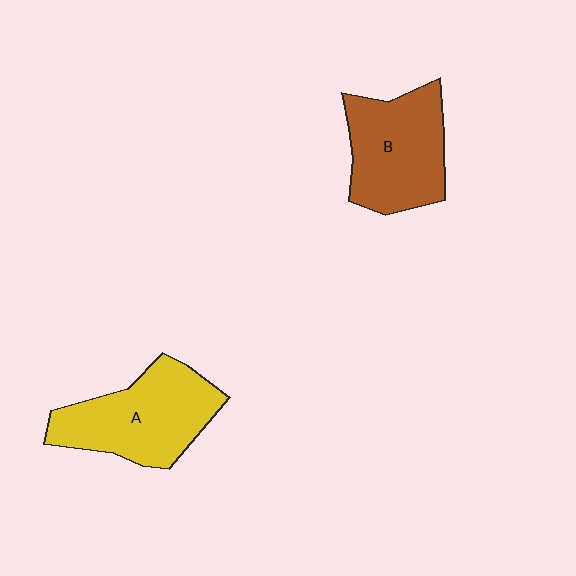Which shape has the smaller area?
Shape B (brown).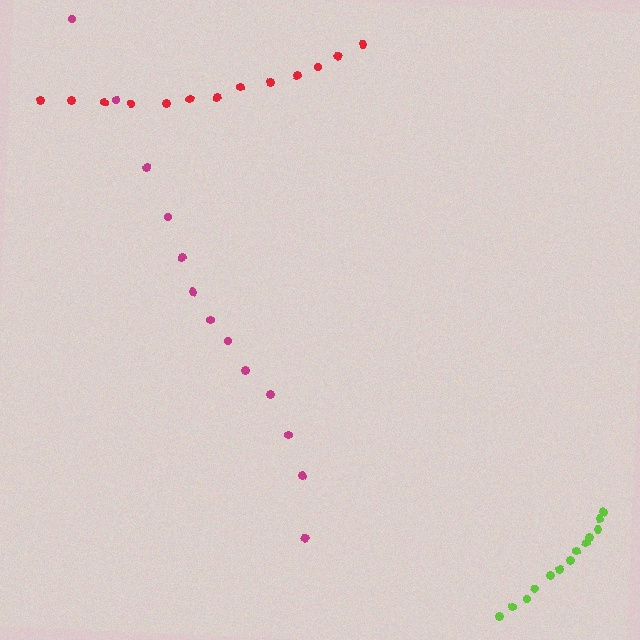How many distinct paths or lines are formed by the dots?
There are 3 distinct paths.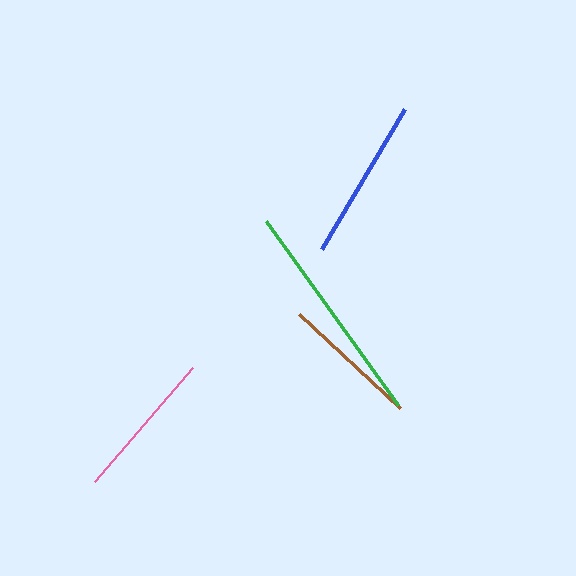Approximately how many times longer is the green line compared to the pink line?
The green line is approximately 1.5 times the length of the pink line.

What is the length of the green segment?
The green segment is approximately 226 pixels long.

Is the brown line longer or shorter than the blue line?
The blue line is longer than the brown line.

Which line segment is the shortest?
The brown line is the shortest at approximately 138 pixels.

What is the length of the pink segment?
The pink segment is approximately 150 pixels long.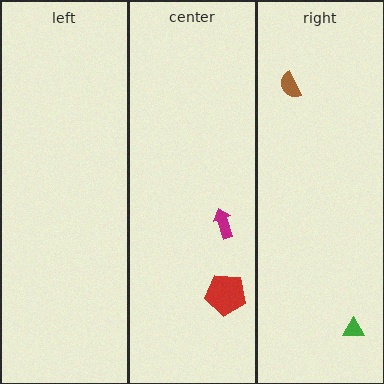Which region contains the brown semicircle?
The right region.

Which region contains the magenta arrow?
The center region.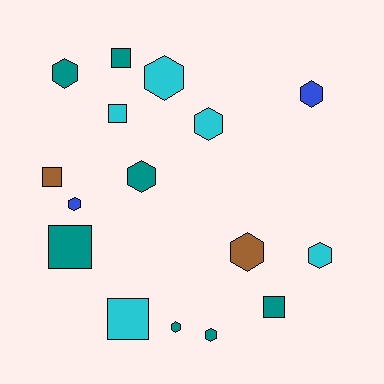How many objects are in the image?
There are 16 objects.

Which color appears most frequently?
Teal, with 7 objects.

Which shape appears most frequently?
Hexagon, with 10 objects.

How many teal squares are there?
There are 3 teal squares.